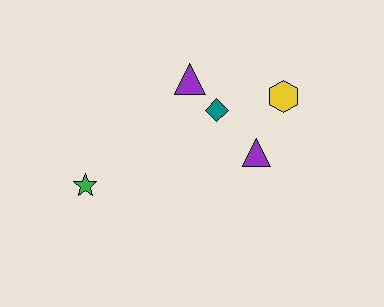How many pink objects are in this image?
There are no pink objects.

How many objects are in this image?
There are 5 objects.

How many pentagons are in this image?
There are no pentagons.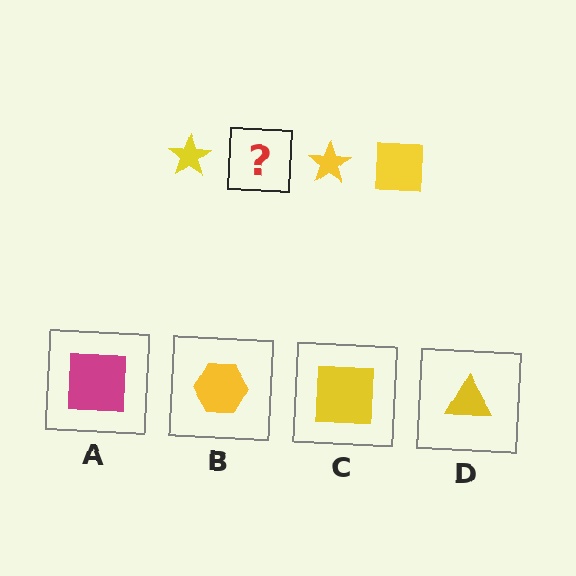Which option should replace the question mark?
Option C.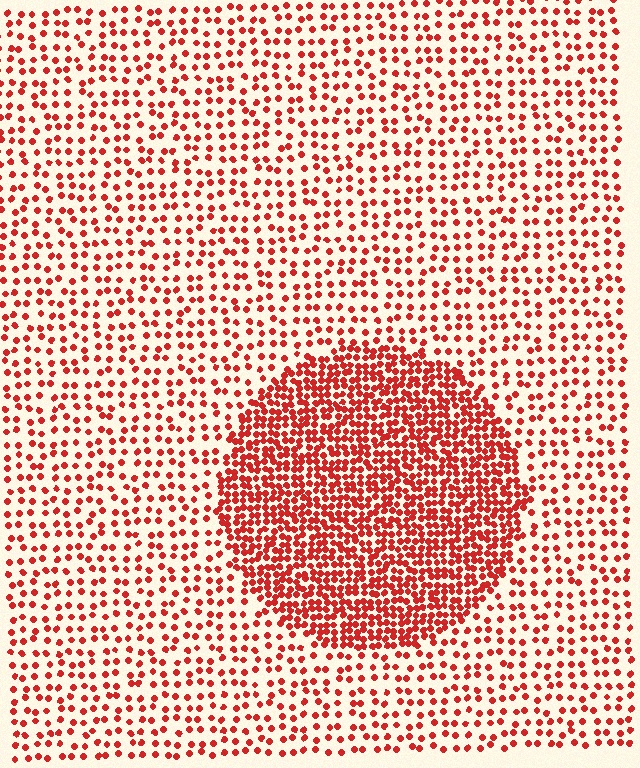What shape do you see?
I see a circle.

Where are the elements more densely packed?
The elements are more densely packed inside the circle boundary.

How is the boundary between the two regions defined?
The boundary is defined by a change in element density (approximately 2.5x ratio). All elements are the same color, size, and shape.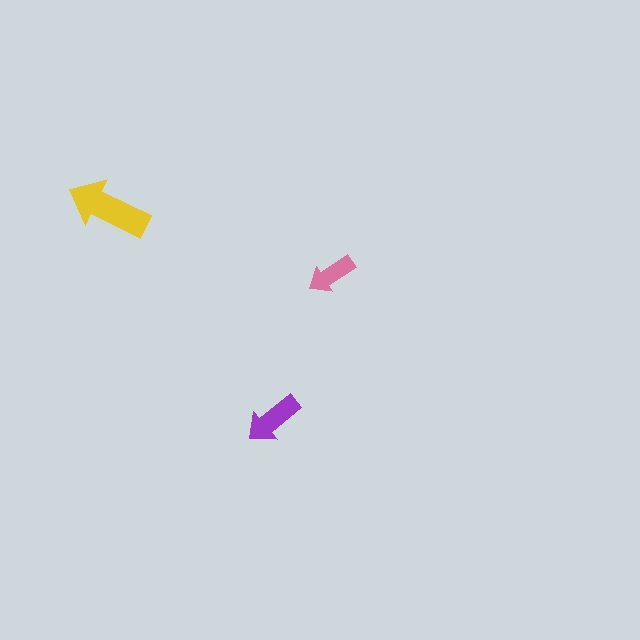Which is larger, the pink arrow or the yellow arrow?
The yellow one.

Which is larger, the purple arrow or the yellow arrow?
The yellow one.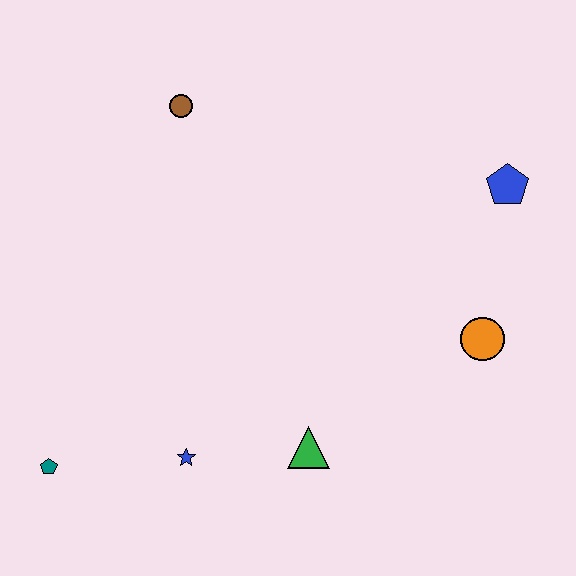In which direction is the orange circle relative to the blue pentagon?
The orange circle is below the blue pentagon.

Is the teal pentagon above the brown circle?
No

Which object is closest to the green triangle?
The blue star is closest to the green triangle.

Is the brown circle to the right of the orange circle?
No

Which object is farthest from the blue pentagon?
The teal pentagon is farthest from the blue pentagon.